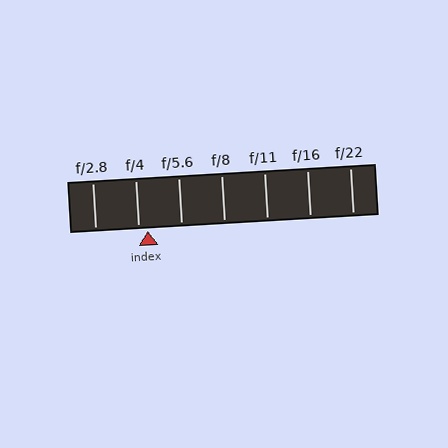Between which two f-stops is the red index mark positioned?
The index mark is between f/4 and f/5.6.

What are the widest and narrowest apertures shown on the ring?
The widest aperture shown is f/2.8 and the narrowest is f/22.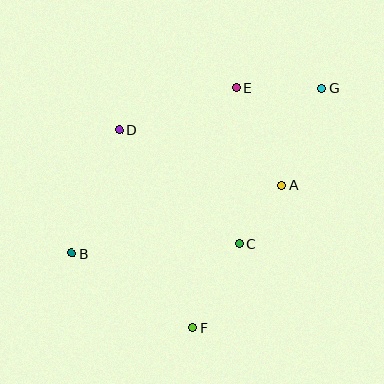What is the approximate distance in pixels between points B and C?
The distance between B and C is approximately 168 pixels.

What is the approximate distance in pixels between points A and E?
The distance between A and E is approximately 108 pixels.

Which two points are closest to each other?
Points A and C are closest to each other.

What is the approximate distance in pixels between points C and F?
The distance between C and F is approximately 96 pixels.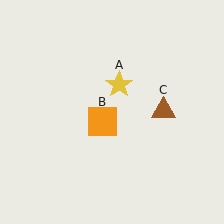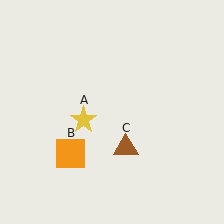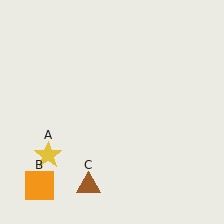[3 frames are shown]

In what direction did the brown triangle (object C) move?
The brown triangle (object C) moved down and to the left.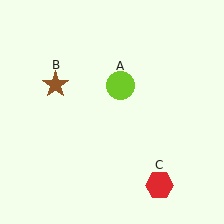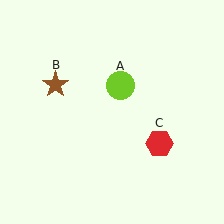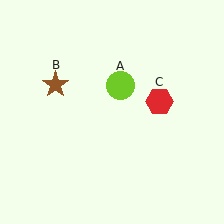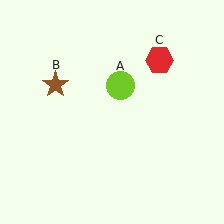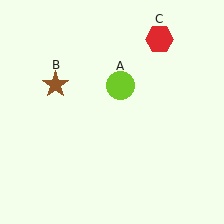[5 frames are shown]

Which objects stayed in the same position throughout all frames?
Lime circle (object A) and brown star (object B) remained stationary.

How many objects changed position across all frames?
1 object changed position: red hexagon (object C).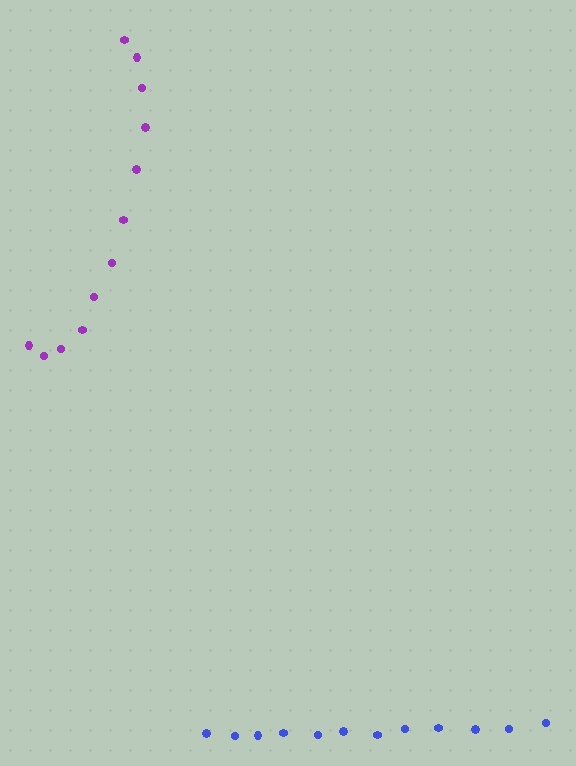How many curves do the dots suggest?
There are 2 distinct paths.